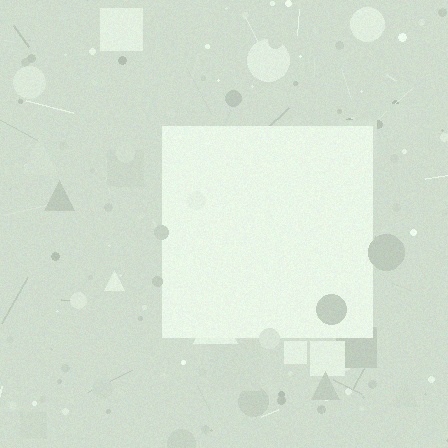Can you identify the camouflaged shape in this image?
The camouflaged shape is a square.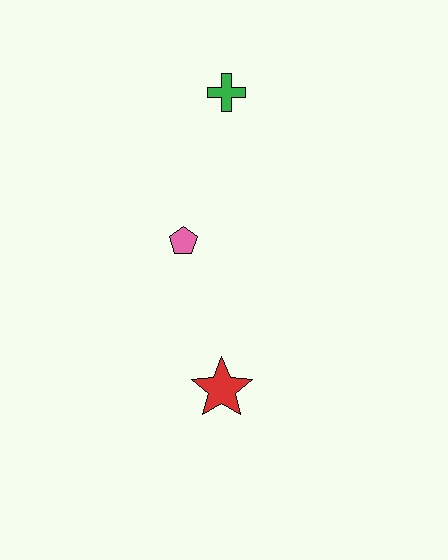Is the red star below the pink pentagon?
Yes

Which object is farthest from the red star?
The green cross is farthest from the red star.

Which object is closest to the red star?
The pink pentagon is closest to the red star.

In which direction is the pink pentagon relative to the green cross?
The pink pentagon is below the green cross.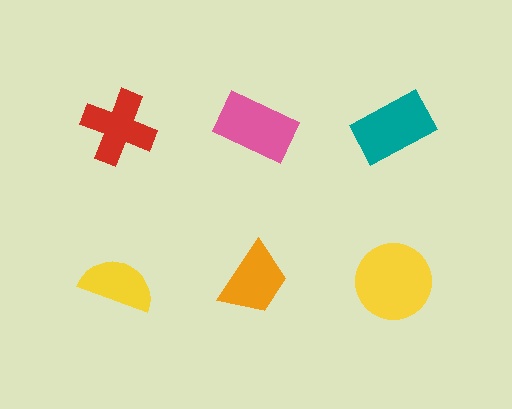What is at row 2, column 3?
A yellow circle.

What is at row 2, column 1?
A yellow semicircle.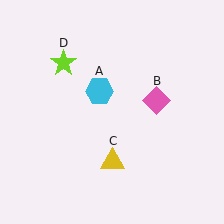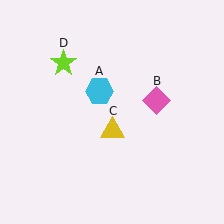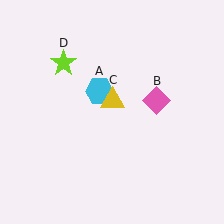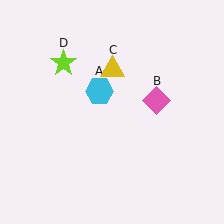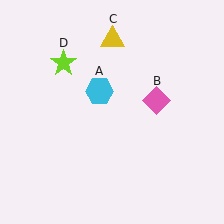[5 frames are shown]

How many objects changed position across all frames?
1 object changed position: yellow triangle (object C).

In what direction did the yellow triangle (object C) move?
The yellow triangle (object C) moved up.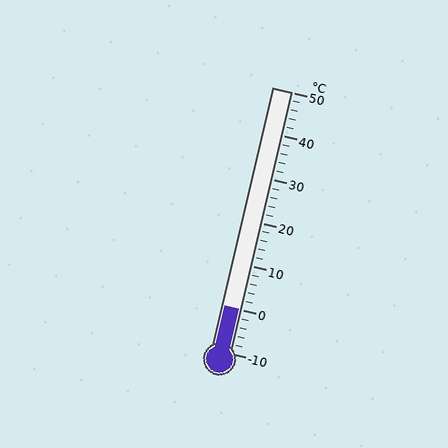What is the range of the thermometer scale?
The thermometer scale ranges from -10°C to 50°C.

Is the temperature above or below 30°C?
The temperature is below 30°C.